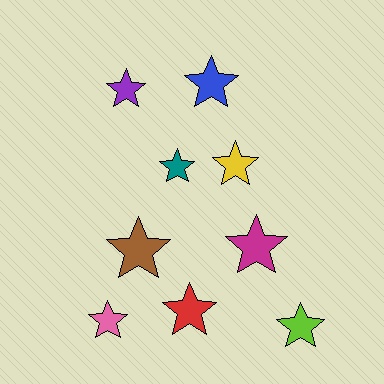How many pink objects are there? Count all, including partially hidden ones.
There is 1 pink object.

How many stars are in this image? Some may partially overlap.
There are 9 stars.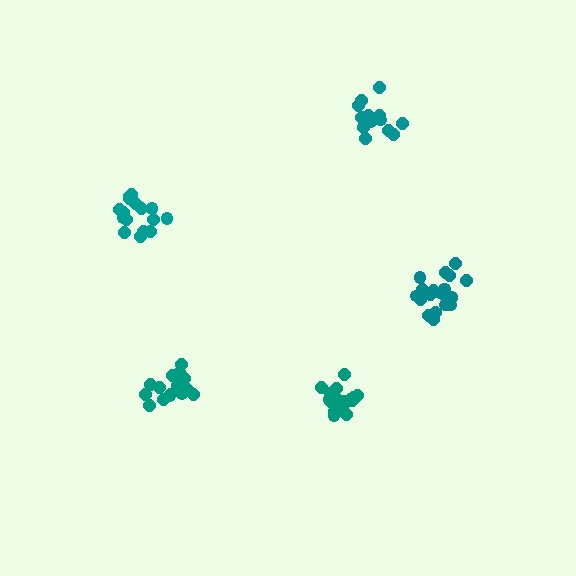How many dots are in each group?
Group 1: 16 dots, Group 2: 18 dots, Group 3: 15 dots, Group 4: 20 dots, Group 5: 19 dots (88 total).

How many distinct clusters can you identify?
There are 5 distinct clusters.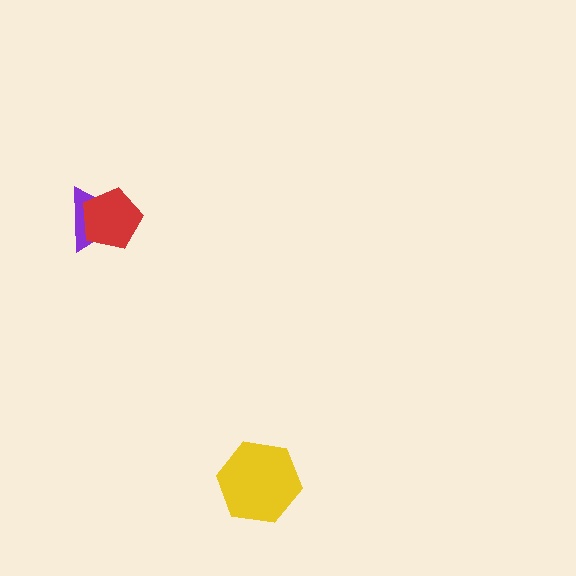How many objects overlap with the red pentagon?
1 object overlaps with the red pentagon.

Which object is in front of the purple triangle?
The red pentagon is in front of the purple triangle.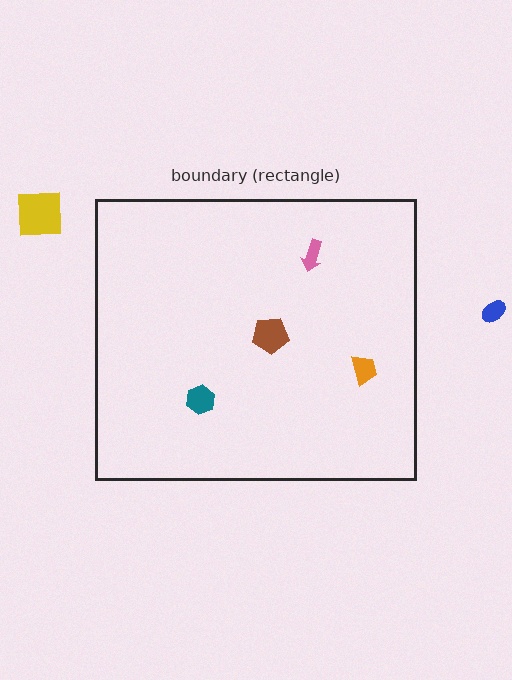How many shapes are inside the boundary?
4 inside, 2 outside.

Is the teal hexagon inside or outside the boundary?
Inside.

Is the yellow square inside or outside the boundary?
Outside.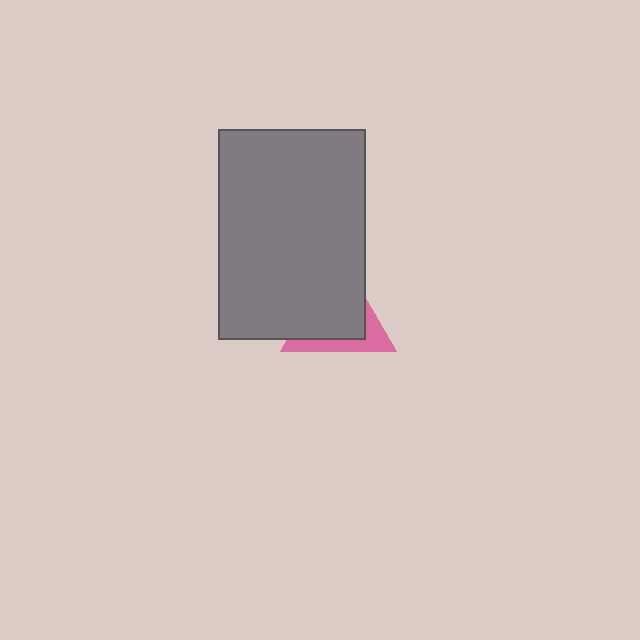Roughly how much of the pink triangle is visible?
A small part of it is visible (roughly 31%).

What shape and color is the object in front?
The object in front is a gray rectangle.